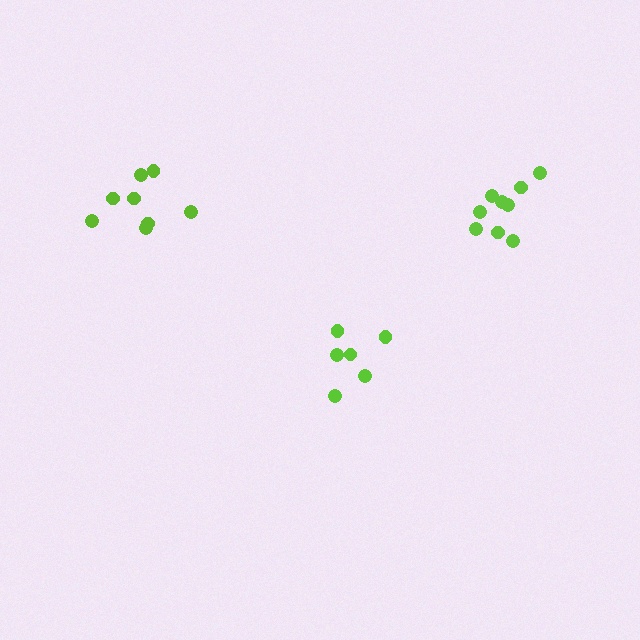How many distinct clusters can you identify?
There are 3 distinct clusters.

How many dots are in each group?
Group 1: 6 dots, Group 2: 8 dots, Group 3: 9 dots (23 total).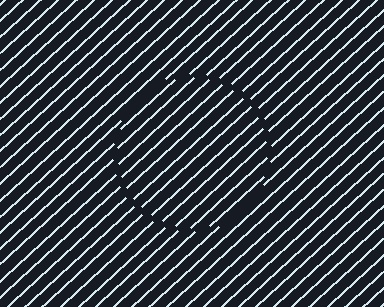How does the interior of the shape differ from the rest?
The interior of the shape contains the same grating, shifted by half a period — the contour is defined by the phase discontinuity where line-ends from the inner and outer gratings abut.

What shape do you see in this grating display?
An illusory circle. The interior of the shape contains the same grating, shifted by half a period — the contour is defined by the phase discontinuity where line-ends from the inner and outer gratings abut.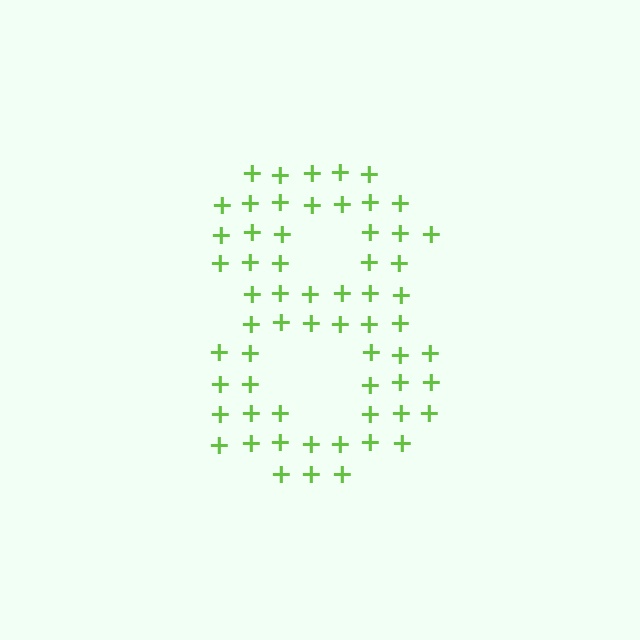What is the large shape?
The large shape is the digit 8.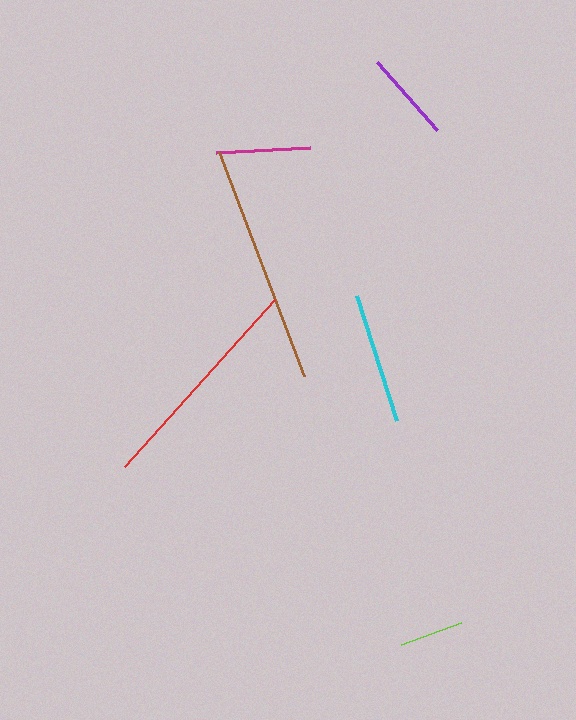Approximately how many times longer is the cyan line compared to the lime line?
The cyan line is approximately 2.1 times the length of the lime line.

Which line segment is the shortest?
The lime line is the shortest at approximately 64 pixels.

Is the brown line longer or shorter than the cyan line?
The brown line is longer than the cyan line.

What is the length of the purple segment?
The purple segment is approximately 91 pixels long.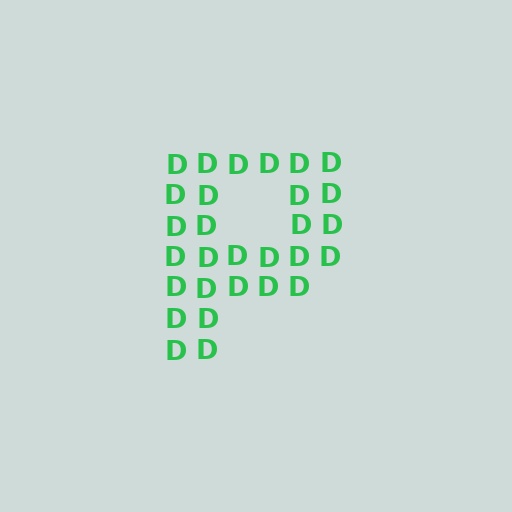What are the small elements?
The small elements are letter D's.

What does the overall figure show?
The overall figure shows the letter P.